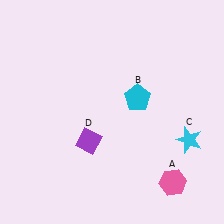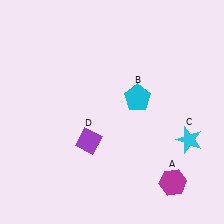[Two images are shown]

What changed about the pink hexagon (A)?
In Image 1, A is pink. In Image 2, it changed to magenta.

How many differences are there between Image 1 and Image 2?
There is 1 difference between the two images.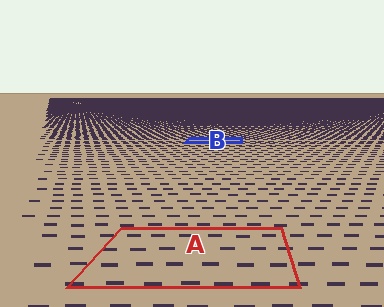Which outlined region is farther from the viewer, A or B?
Region B is farther from the viewer — the texture elements inside it appear smaller and more densely packed.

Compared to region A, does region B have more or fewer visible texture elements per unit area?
Region B has more texture elements per unit area — they are packed more densely because it is farther away.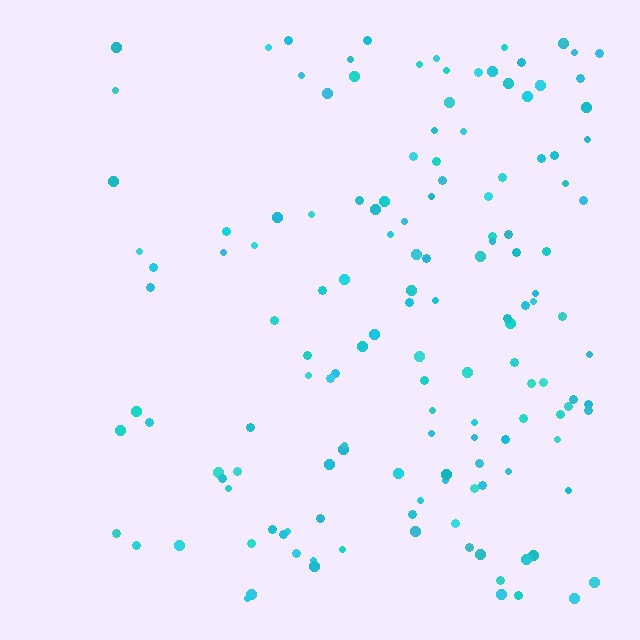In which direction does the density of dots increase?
From left to right, with the right side densest.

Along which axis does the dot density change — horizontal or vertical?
Horizontal.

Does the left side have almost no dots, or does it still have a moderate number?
Still a moderate number, just noticeably fewer than the right.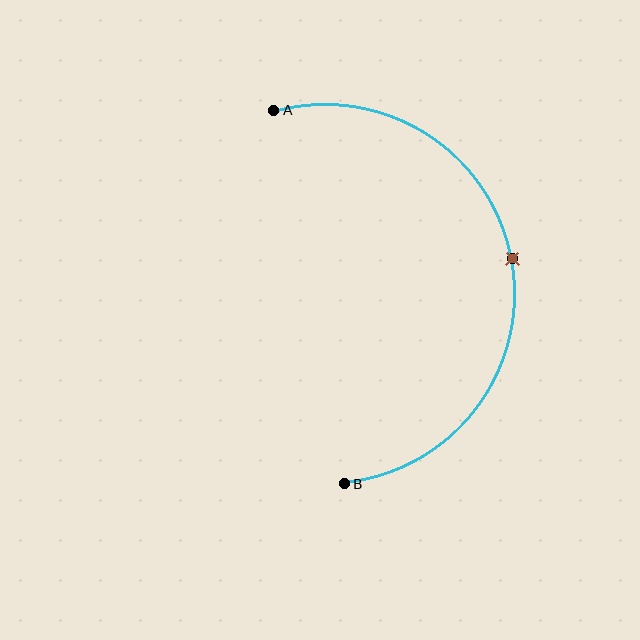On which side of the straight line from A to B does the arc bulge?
The arc bulges to the right of the straight line connecting A and B.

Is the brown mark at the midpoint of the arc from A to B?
Yes. The brown mark lies on the arc at equal arc-length from both A and B — it is the arc midpoint.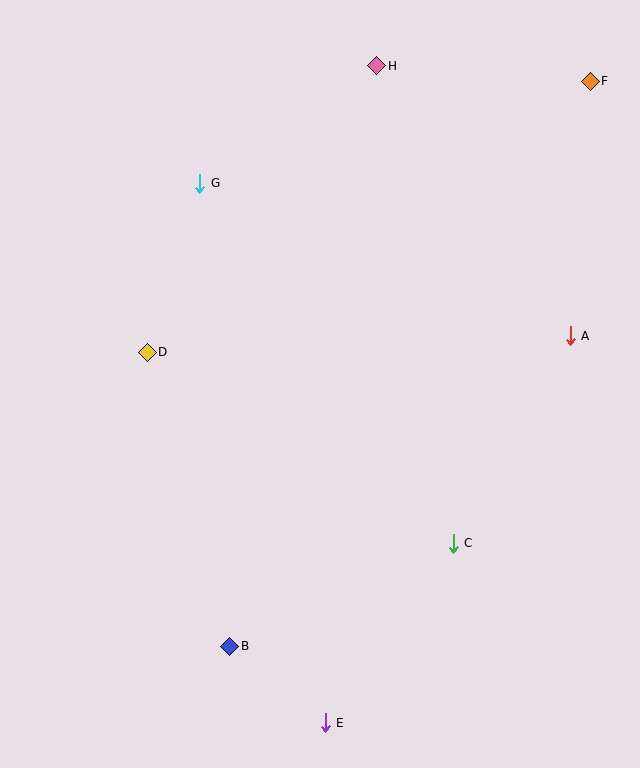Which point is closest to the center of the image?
Point D at (147, 353) is closest to the center.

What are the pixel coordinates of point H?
Point H is at (377, 66).